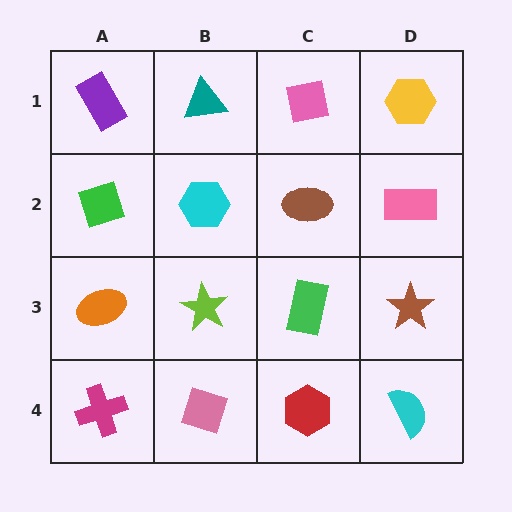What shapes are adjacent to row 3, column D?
A pink rectangle (row 2, column D), a cyan semicircle (row 4, column D), a green rectangle (row 3, column C).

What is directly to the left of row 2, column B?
A green diamond.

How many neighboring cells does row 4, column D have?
2.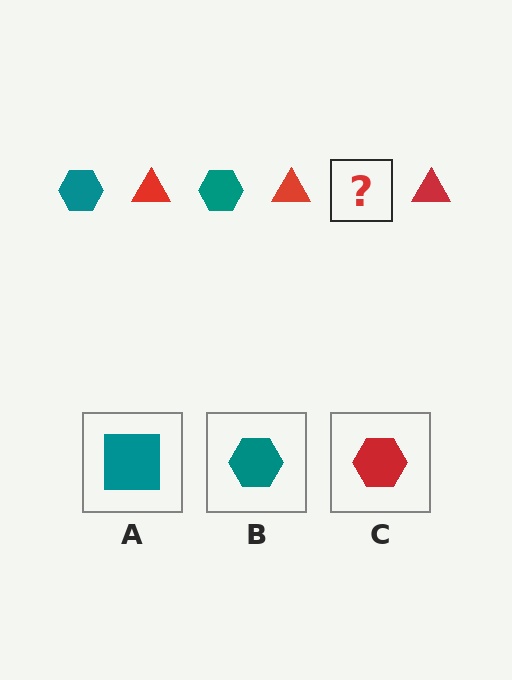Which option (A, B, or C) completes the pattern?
B.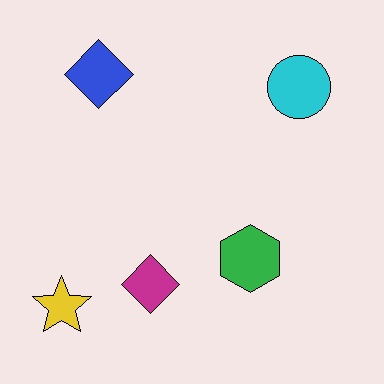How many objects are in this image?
There are 5 objects.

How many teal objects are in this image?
There are no teal objects.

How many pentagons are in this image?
There are no pentagons.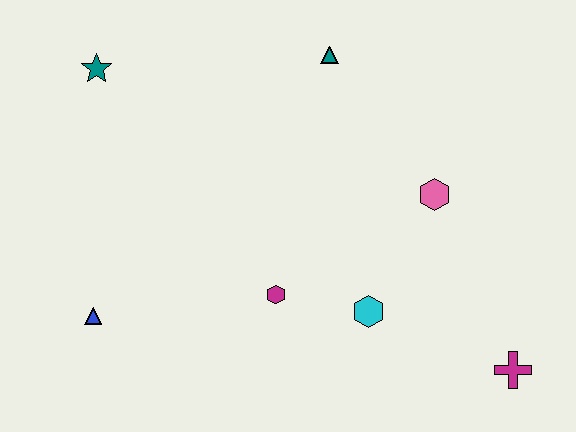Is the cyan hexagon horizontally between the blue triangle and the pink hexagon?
Yes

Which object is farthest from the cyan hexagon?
The teal star is farthest from the cyan hexagon.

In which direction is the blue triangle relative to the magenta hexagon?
The blue triangle is to the left of the magenta hexagon.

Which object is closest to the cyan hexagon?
The magenta hexagon is closest to the cyan hexagon.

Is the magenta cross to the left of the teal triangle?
No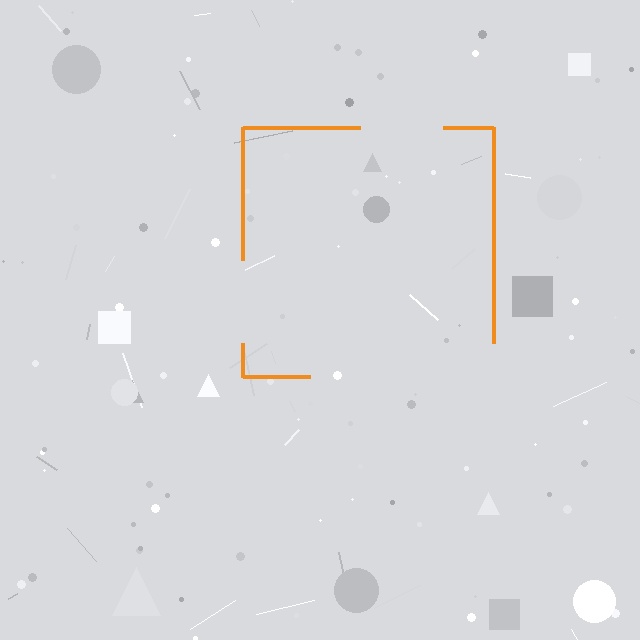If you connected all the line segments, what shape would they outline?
They would outline a square.